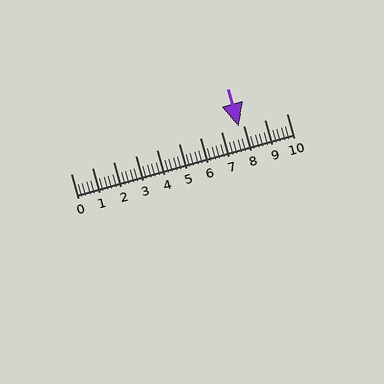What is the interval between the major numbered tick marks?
The major tick marks are spaced 1 units apart.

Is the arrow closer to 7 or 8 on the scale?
The arrow is closer to 8.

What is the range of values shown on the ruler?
The ruler shows values from 0 to 10.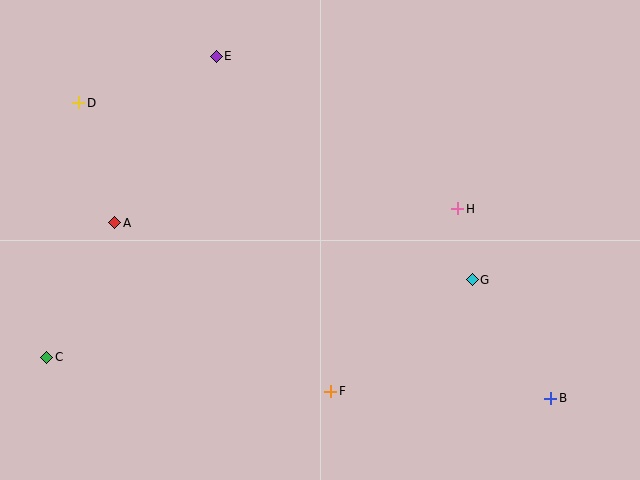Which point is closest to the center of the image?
Point H at (458, 209) is closest to the center.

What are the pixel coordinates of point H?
Point H is at (458, 209).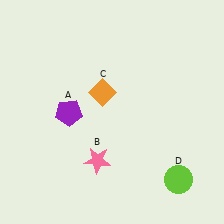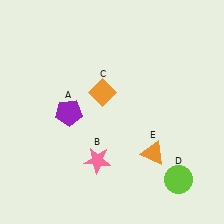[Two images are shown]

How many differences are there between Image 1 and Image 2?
There is 1 difference between the two images.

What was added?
An orange triangle (E) was added in Image 2.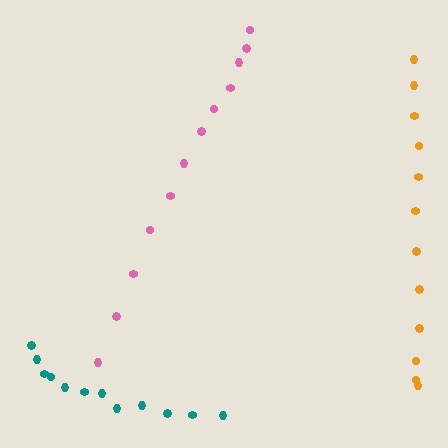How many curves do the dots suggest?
There are 3 distinct paths.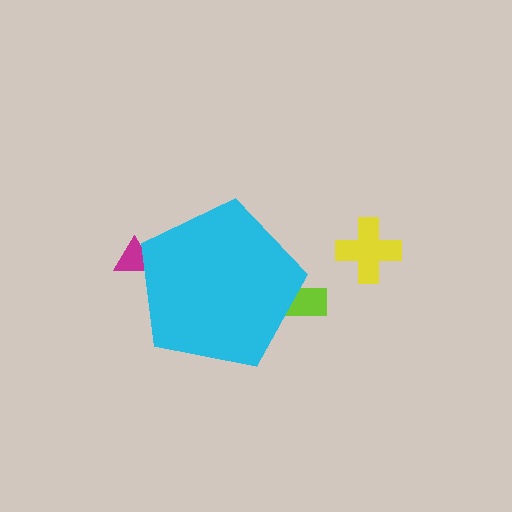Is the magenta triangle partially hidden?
Yes, the magenta triangle is partially hidden behind the cyan pentagon.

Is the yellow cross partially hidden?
No, the yellow cross is fully visible.